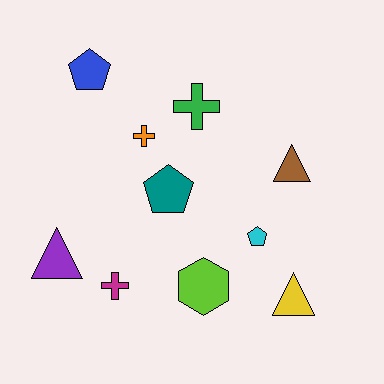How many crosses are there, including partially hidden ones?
There are 3 crosses.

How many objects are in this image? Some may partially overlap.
There are 10 objects.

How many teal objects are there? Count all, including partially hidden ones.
There is 1 teal object.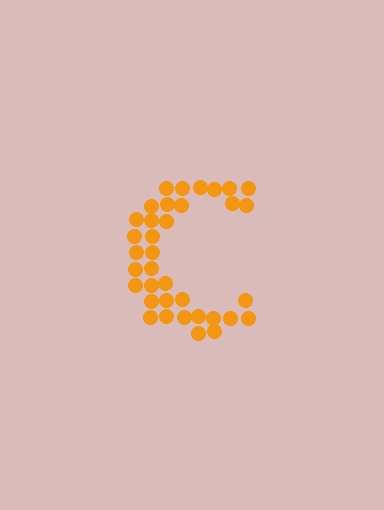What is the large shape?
The large shape is the letter C.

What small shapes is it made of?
It is made of small circles.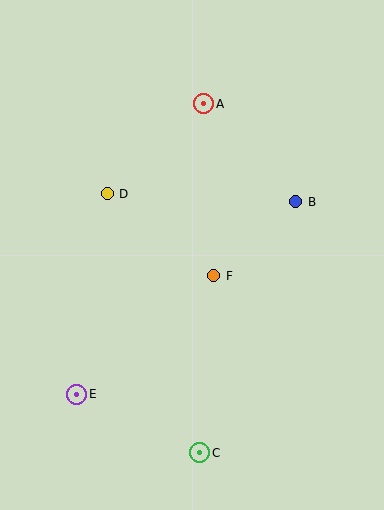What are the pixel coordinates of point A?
Point A is at (204, 104).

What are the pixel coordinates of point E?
Point E is at (77, 394).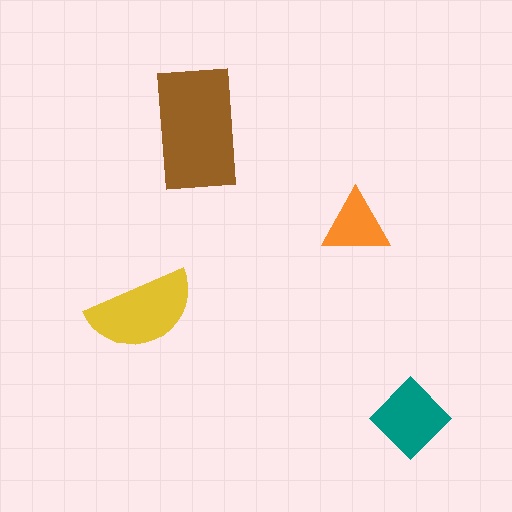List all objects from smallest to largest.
The orange triangle, the teal diamond, the yellow semicircle, the brown rectangle.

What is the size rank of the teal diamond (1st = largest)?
3rd.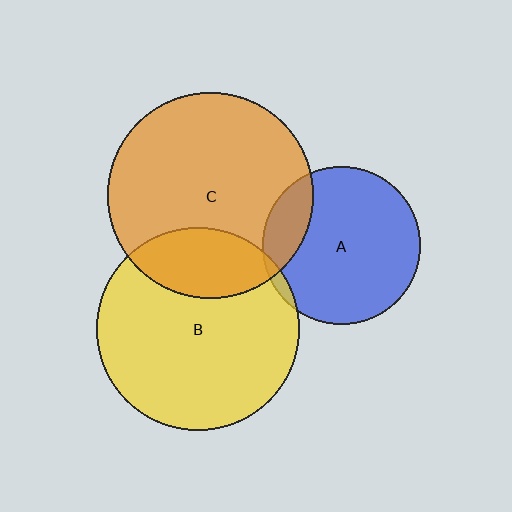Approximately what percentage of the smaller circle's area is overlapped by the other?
Approximately 25%.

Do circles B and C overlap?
Yes.